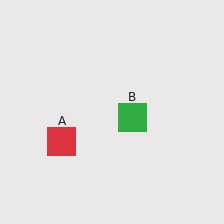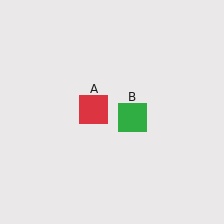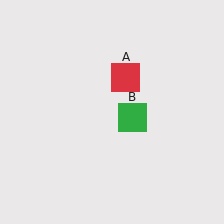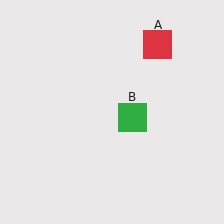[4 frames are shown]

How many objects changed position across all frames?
1 object changed position: red square (object A).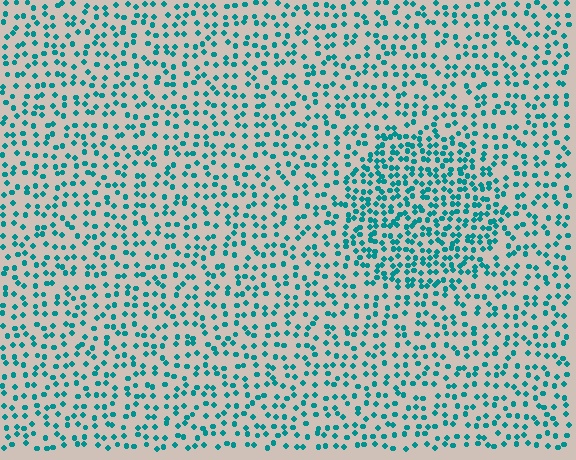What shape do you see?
I see a circle.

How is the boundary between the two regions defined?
The boundary is defined by a change in element density (approximately 1.8x ratio). All elements are the same color, size, and shape.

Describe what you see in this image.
The image contains small teal elements arranged at two different densities. A circle-shaped region is visible where the elements are more densely packed than the surrounding area.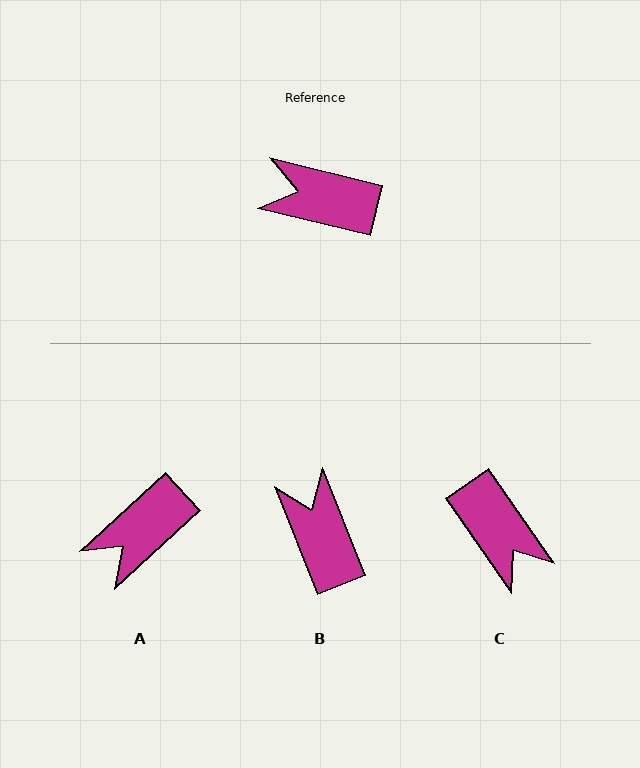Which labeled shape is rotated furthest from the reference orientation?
C, about 138 degrees away.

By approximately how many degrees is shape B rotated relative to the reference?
Approximately 55 degrees clockwise.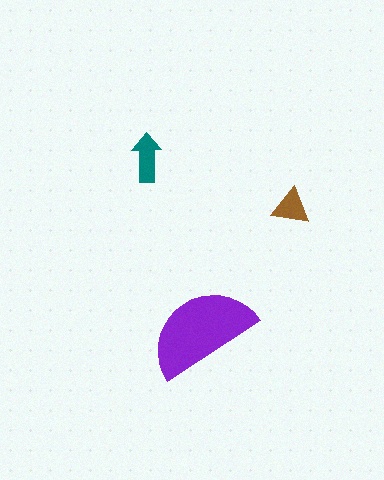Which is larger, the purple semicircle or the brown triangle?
The purple semicircle.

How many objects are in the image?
There are 3 objects in the image.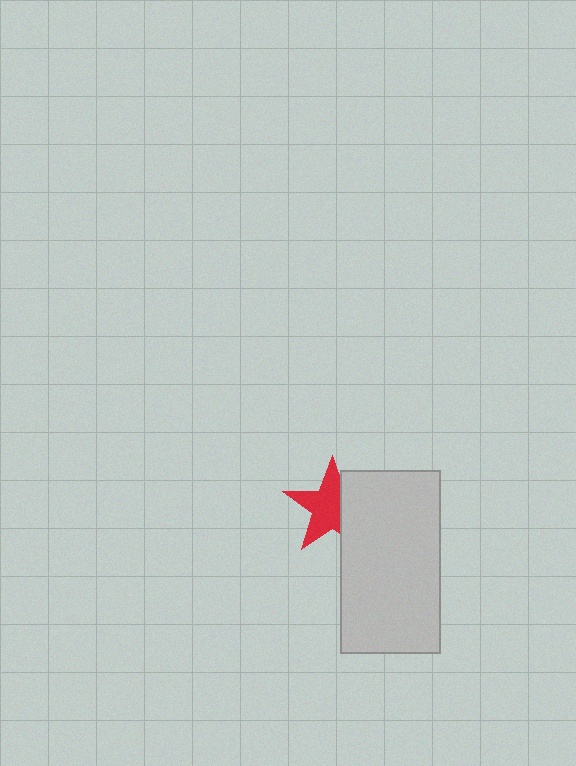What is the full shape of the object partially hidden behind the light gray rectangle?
The partially hidden object is a red star.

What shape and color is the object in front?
The object in front is a light gray rectangle.